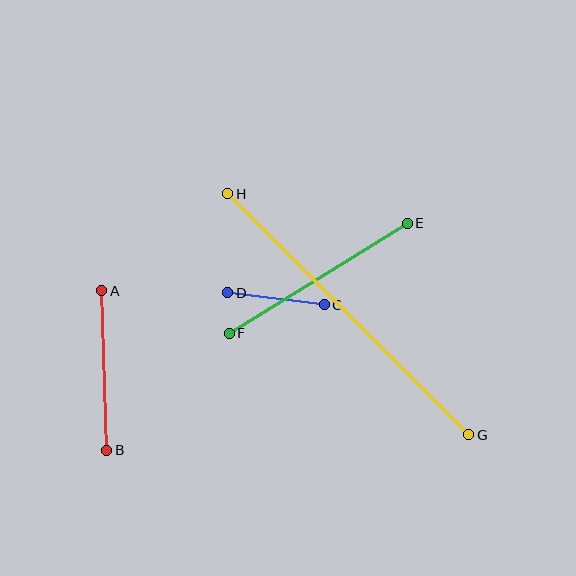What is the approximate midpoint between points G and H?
The midpoint is at approximately (348, 314) pixels.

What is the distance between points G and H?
The distance is approximately 341 pixels.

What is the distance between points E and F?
The distance is approximately 210 pixels.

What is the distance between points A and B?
The distance is approximately 160 pixels.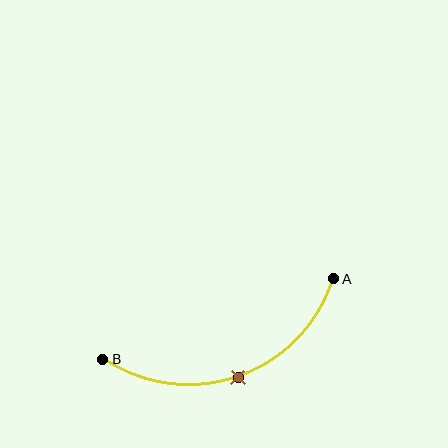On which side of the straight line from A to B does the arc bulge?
The arc bulges below the straight line connecting A and B.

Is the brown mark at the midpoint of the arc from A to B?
Yes. The brown mark lies on the arc at equal arc-length from both A and B — it is the arc midpoint.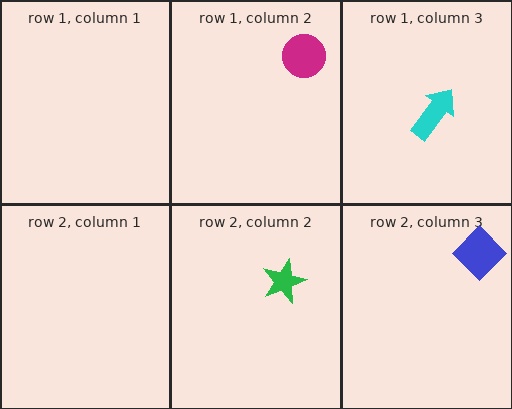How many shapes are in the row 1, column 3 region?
1.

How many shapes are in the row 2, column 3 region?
1.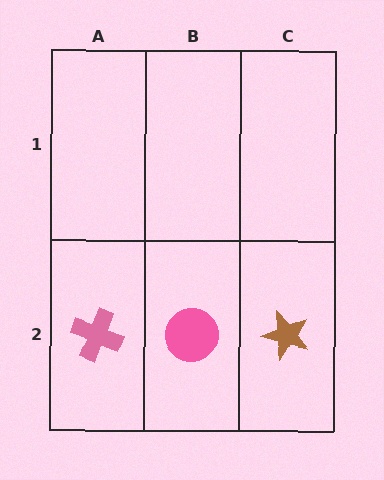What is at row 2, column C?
A brown star.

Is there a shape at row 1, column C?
No, that cell is empty.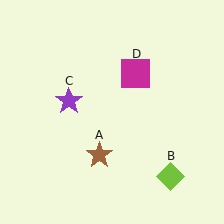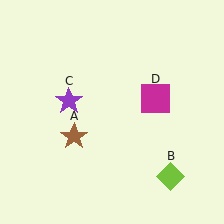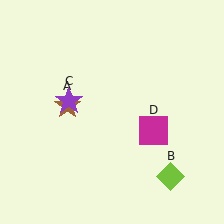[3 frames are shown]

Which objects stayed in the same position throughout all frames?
Lime diamond (object B) and purple star (object C) remained stationary.